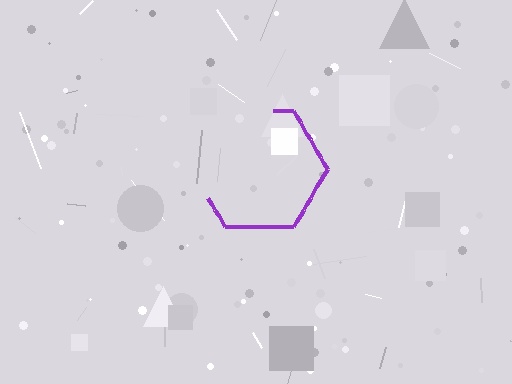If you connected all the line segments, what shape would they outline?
They would outline a hexagon.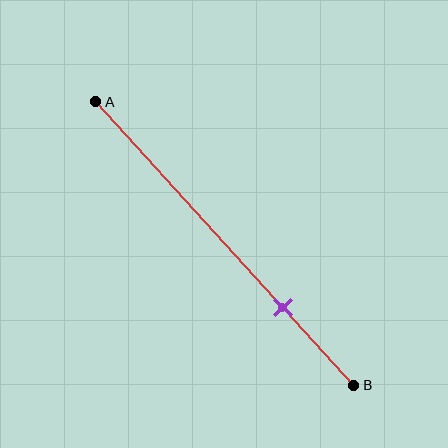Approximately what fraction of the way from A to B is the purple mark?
The purple mark is approximately 75% of the way from A to B.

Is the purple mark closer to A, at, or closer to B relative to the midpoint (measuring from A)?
The purple mark is closer to point B than the midpoint of segment AB.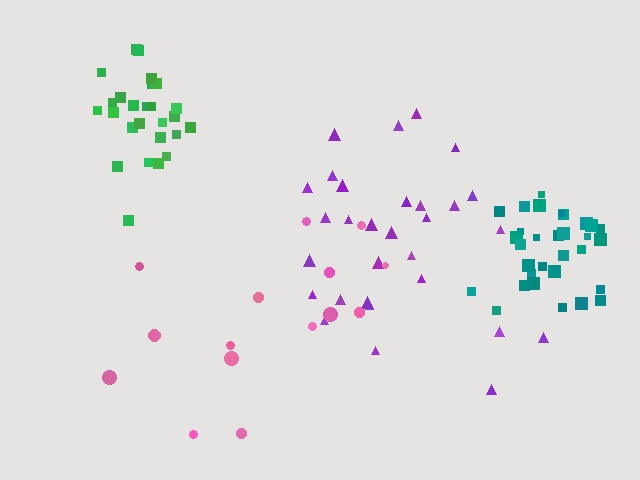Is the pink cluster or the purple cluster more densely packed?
Purple.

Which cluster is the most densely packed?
Green.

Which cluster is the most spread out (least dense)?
Pink.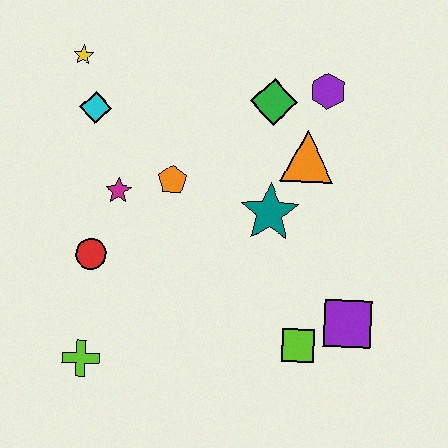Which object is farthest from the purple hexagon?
The lime cross is farthest from the purple hexagon.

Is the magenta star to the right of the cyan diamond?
Yes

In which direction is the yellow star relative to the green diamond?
The yellow star is to the left of the green diamond.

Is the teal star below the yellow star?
Yes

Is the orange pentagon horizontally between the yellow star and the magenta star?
No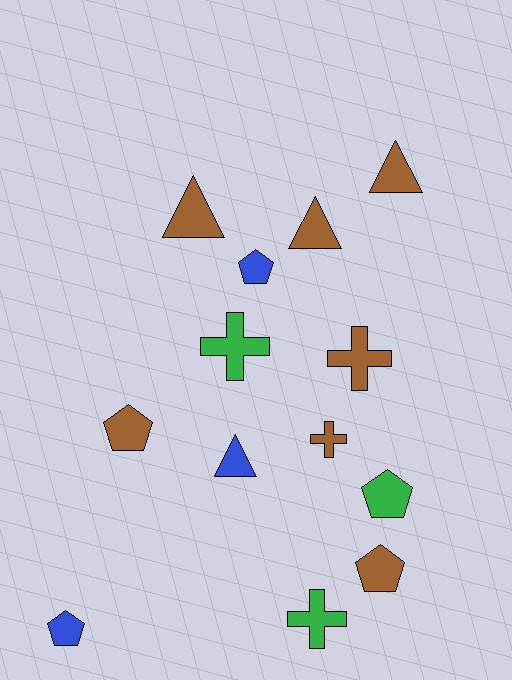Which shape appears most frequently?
Pentagon, with 5 objects.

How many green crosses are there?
There are 2 green crosses.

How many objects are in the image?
There are 13 objects.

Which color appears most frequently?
Brown, with 7 objects.